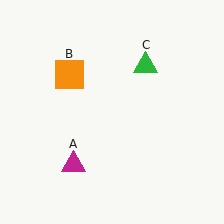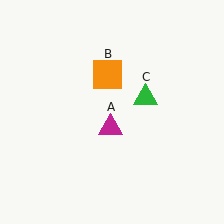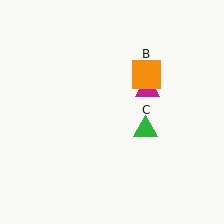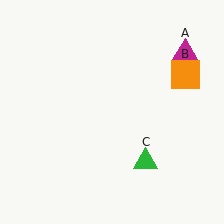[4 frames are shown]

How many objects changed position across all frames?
3 objects changed position: magenta triangle (object A), orange square (object B), green triangle (object C).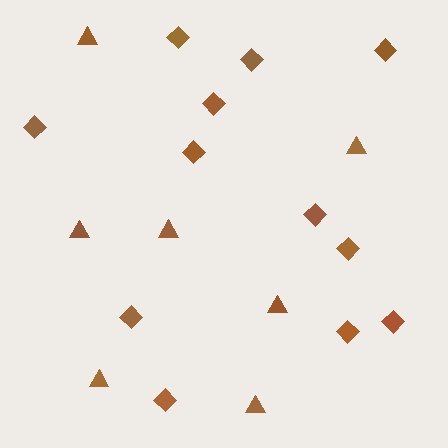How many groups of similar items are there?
There are 2 groups: one group of triangles (7) and one group of diamonds (12).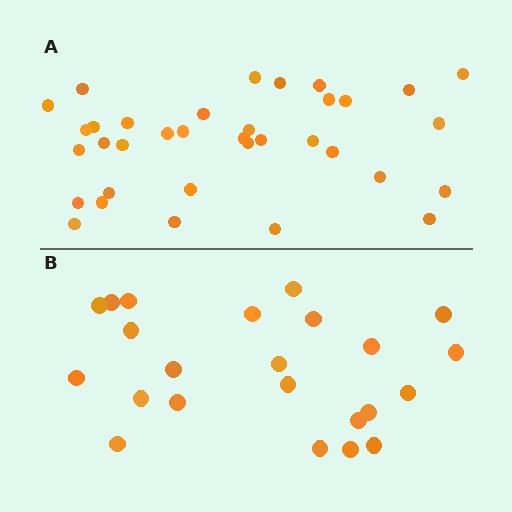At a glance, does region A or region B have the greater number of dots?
Region A (the top region) has more dots.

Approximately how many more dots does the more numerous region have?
Region A has roughly 12 or so more dots than region B.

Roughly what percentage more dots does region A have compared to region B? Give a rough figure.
About 50% more.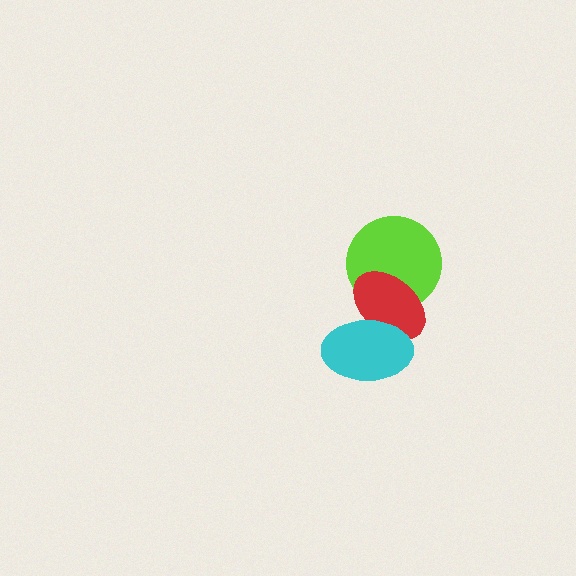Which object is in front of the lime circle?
The red ellipse is in front of the lime circle.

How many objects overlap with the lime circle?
1 object overlaps with the lime circle.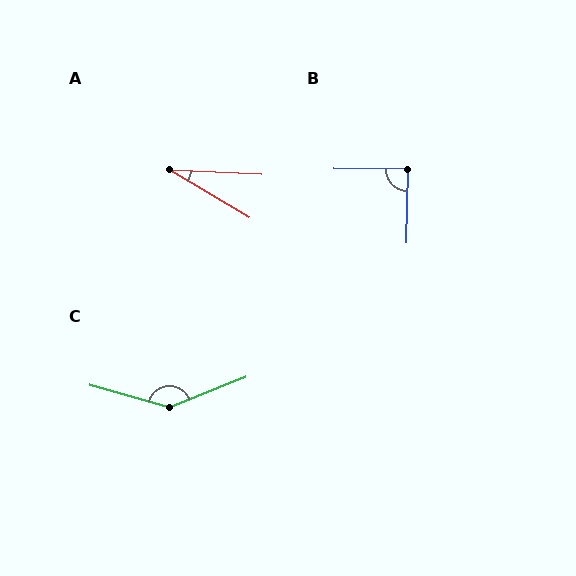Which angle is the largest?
C, at approximately 143 degrees.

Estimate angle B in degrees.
Approximately 90 degrees.